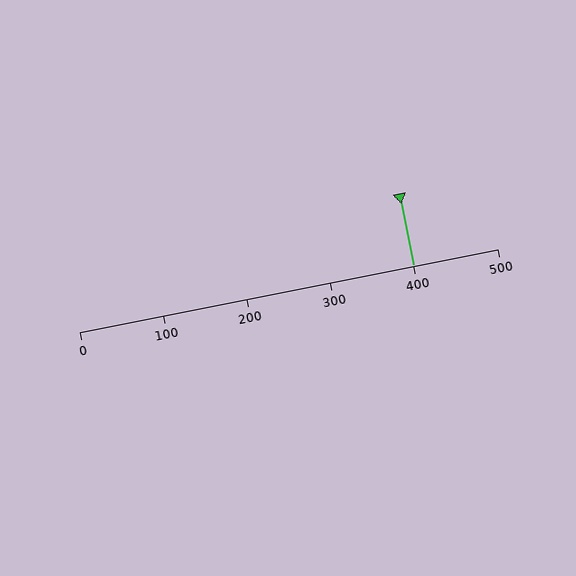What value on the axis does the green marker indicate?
The marker indicates approximately 400.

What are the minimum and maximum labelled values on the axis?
The axis runs from 0 to 500.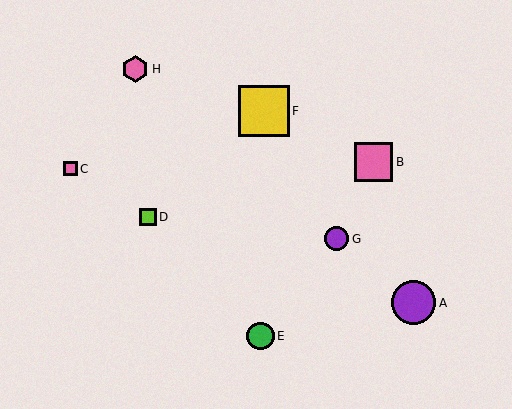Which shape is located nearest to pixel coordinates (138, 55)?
The pink hexagon (labeled H) at (135, 69) is nearest to that location.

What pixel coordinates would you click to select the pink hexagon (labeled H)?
Click at (135, 69) to select the pink hexagon H.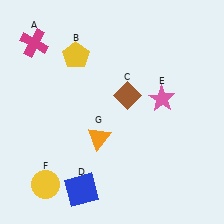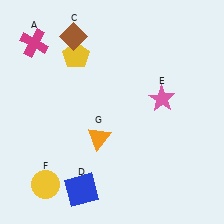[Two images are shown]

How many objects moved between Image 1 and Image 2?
1 object moved between the two images.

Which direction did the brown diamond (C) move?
The brown diamond (C) moved up.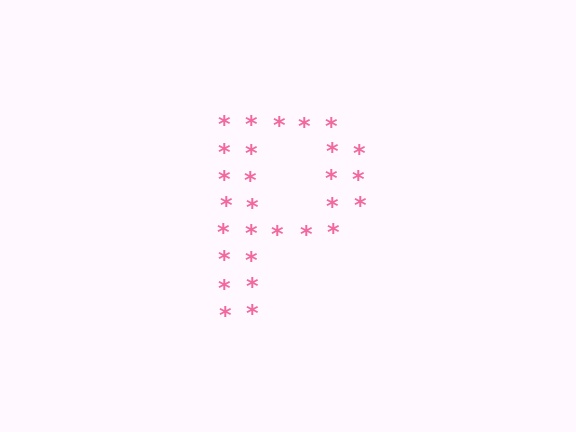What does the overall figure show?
The overall figure shows the letter P.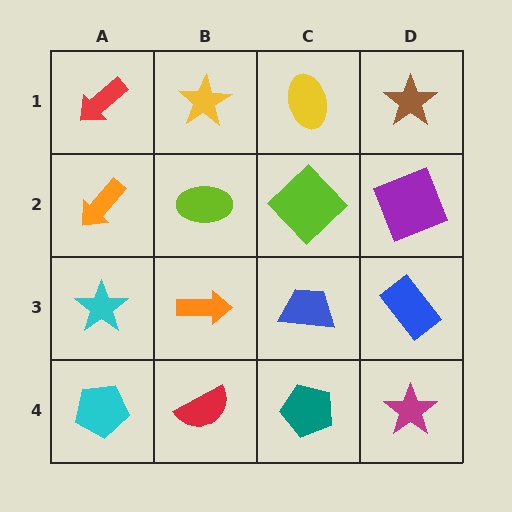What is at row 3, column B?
An orange arrow.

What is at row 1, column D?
A brown star.